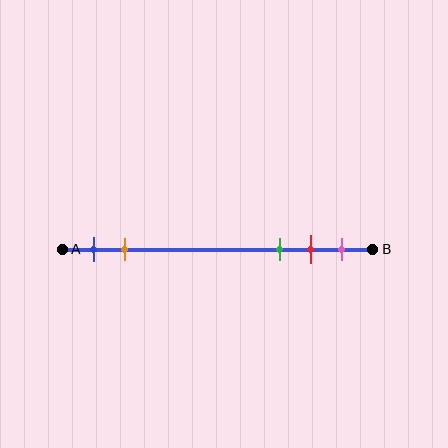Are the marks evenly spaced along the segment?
No, the marks are not evenly spaced.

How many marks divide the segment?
There are 5 marks dividing the segment.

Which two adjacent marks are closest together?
The red and pink marks are the closest adjacent pair.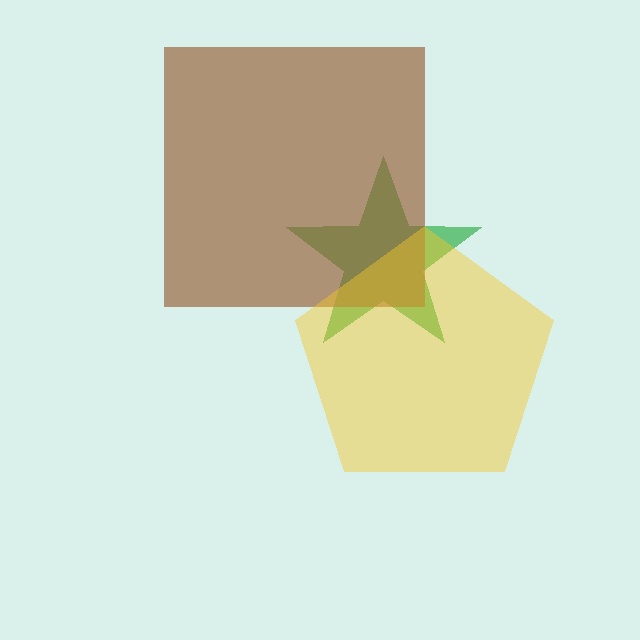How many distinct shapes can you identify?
There are 3 distinct shapes: a green star, a brown square, a yellow pentagon.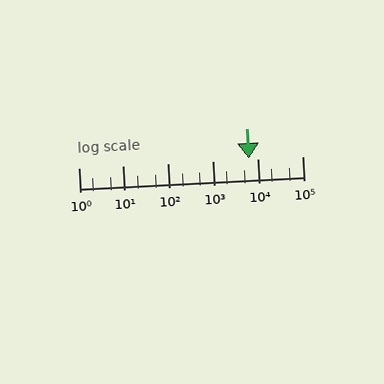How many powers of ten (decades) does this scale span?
The scale spans 5 decades, from 1 to 100000.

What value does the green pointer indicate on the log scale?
The pointer indicates approximately 6300.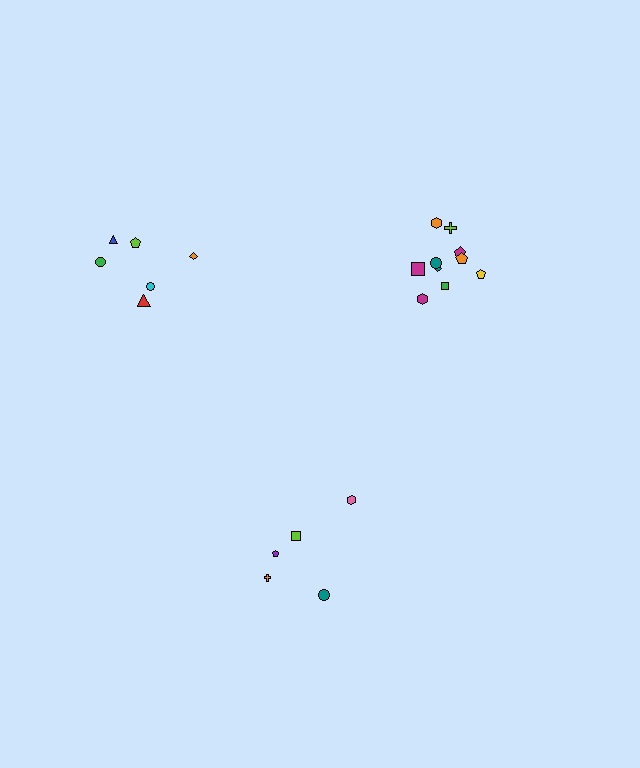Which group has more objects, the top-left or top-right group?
The top-right group.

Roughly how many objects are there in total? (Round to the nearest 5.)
Roughly 20 objects in total.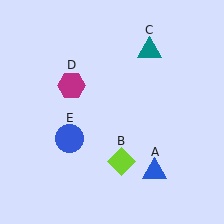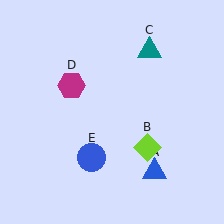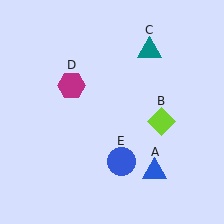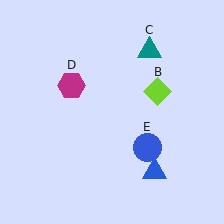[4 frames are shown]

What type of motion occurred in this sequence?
The lime diamond (object B), blue circle (object E) rotated counterclockwise around the center of the scene.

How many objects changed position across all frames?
2 objects changed position: lime diamond (object B), blue circle (object E).